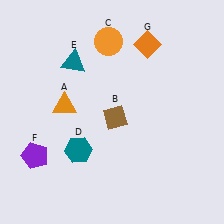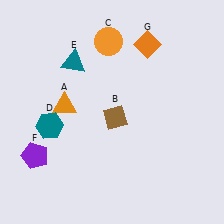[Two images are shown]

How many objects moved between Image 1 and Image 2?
1 object moved between the two images.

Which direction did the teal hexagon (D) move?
The teal hexagon (D) moved left.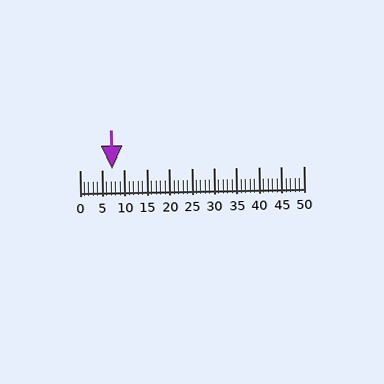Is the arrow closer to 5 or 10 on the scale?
The arrow is closer to 5.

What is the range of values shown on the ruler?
The ruler shows values from 0 to 50.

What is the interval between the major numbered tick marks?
The major tick marks are spaced 5 units apart.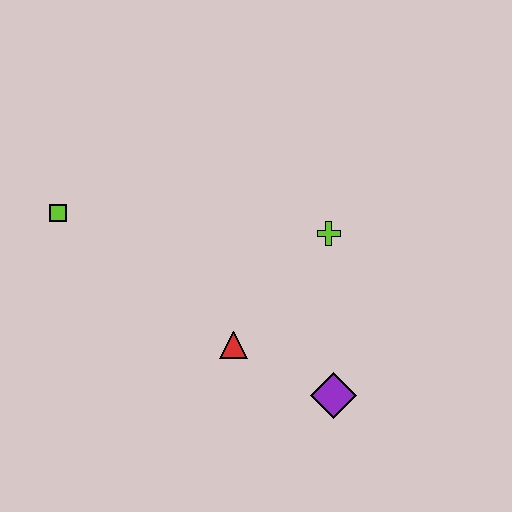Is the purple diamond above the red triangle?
No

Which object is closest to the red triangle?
The purple diamond is closest to the red triangle.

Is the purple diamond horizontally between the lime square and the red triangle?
No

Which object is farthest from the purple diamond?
The lime square is farthest from the purple diamond.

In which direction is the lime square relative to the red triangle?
The lime square is to the left of the red triangle.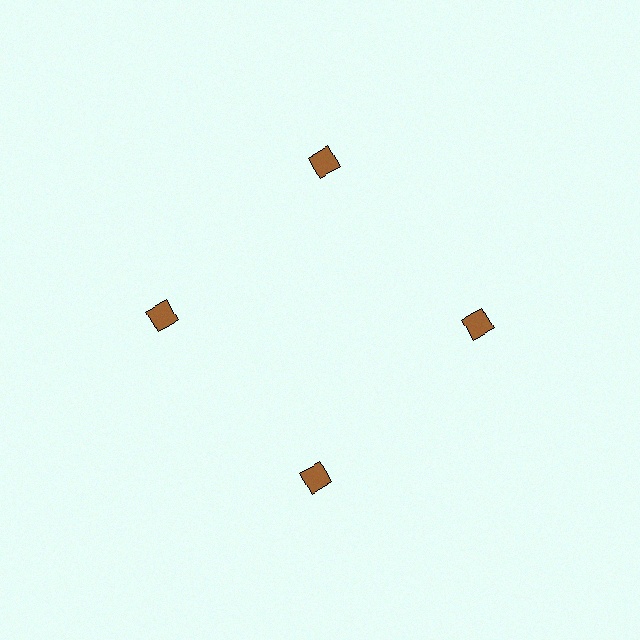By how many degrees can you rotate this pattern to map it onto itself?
The pattern maps onto itself every 90 degrees of rotation.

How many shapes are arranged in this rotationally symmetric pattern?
There are 4 shapes, arranged in 4 groups of 1.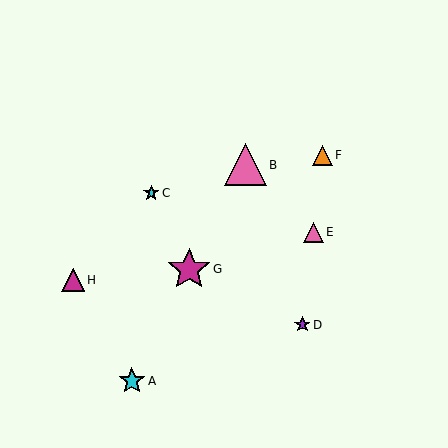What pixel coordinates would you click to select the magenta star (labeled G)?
Click at (189, 269) to select the magenta star G.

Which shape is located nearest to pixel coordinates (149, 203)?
The cyan star (labeled C) at (151, 193) is nearest to that location.